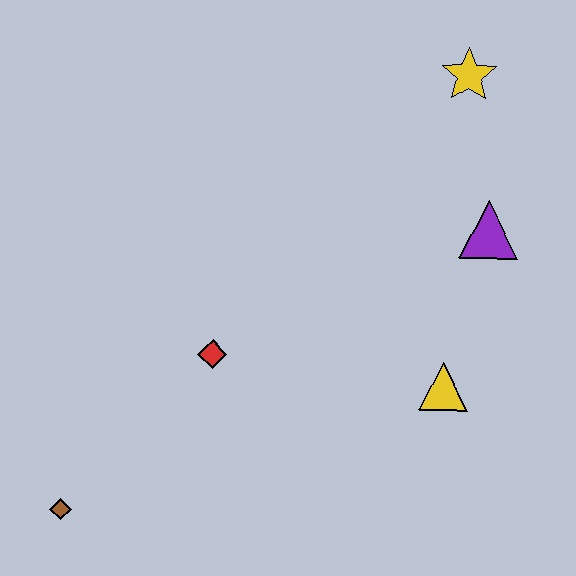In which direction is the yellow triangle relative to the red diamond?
The yellow triangle is to the right of the red diamond.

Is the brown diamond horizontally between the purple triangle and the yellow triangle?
No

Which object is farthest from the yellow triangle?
The brown diamond is farthest from the yellow triangle.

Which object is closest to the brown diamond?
The red diamond is closest to the brown diamond.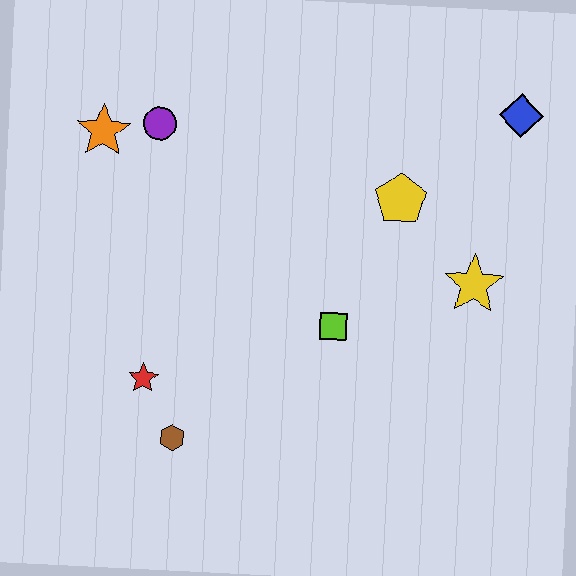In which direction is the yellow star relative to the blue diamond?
The yellow star is below the blue diamond.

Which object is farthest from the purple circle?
The blue diamond is farthest from the purple circle.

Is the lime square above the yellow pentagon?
No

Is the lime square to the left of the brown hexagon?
No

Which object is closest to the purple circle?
The orange star is closest to the purple circle.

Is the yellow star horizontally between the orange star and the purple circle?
No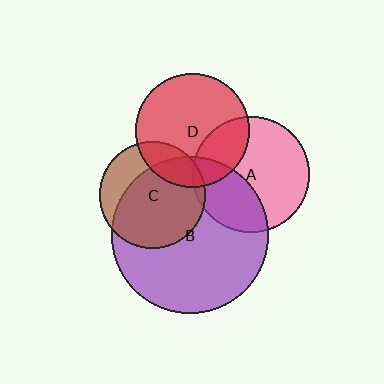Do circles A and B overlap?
Yes.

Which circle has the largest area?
Circle B (purple).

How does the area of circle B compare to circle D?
Approximately 1.9 times.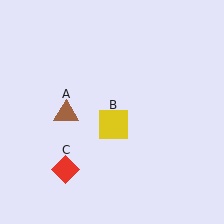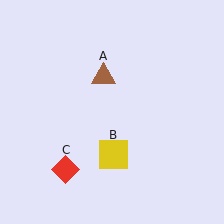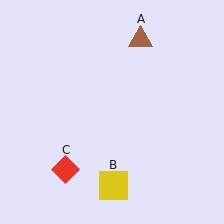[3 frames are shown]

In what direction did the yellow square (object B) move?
The yellow square (object B) moved down.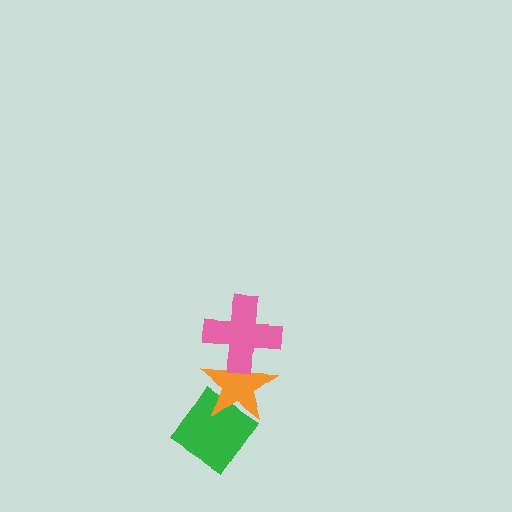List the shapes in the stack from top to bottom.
From top to bottom: the pink cross, the orange star, the green diamond.